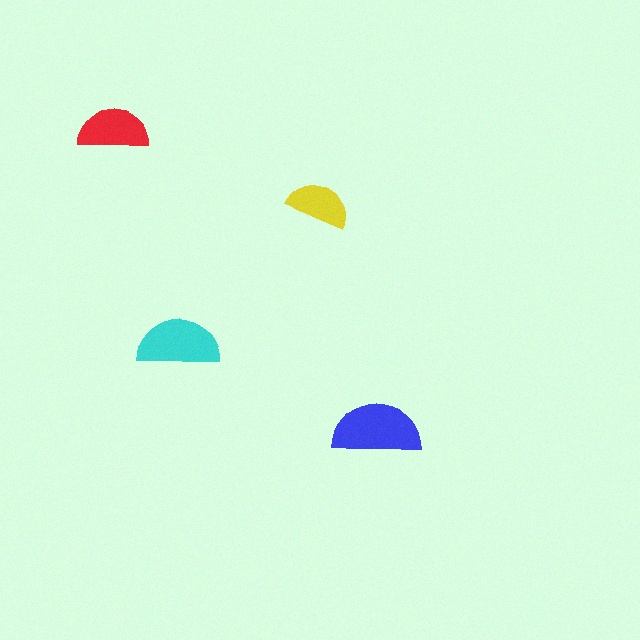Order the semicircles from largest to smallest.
the blue one, the cyan one, the red one, the yellow one.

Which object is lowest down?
The blue semicircle is bottommost.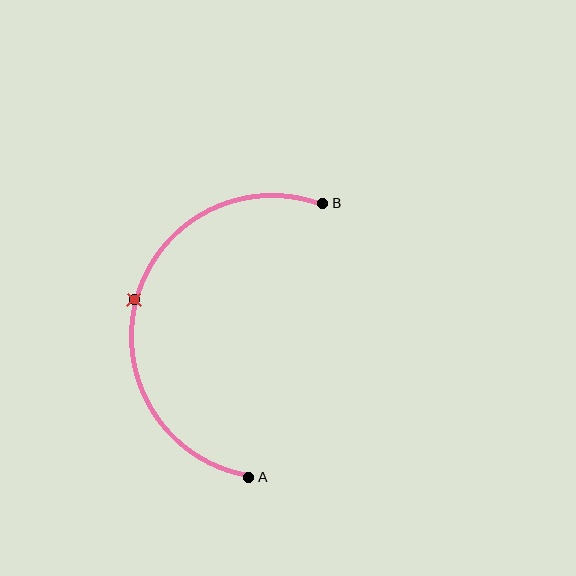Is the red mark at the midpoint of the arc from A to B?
Yes. The red mark lies on the arc at equal arc-length from both A and B — it is the arc midpoint.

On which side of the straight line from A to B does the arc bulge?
The arc bulges to the left of the straight line connecting A and B.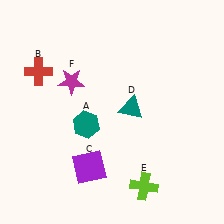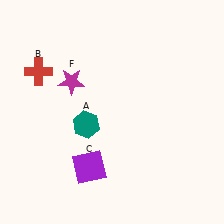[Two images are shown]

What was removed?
The lime cross (E), the teal triangle (D) were removed in Image 2.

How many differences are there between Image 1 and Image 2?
There are 2 differences between the two images.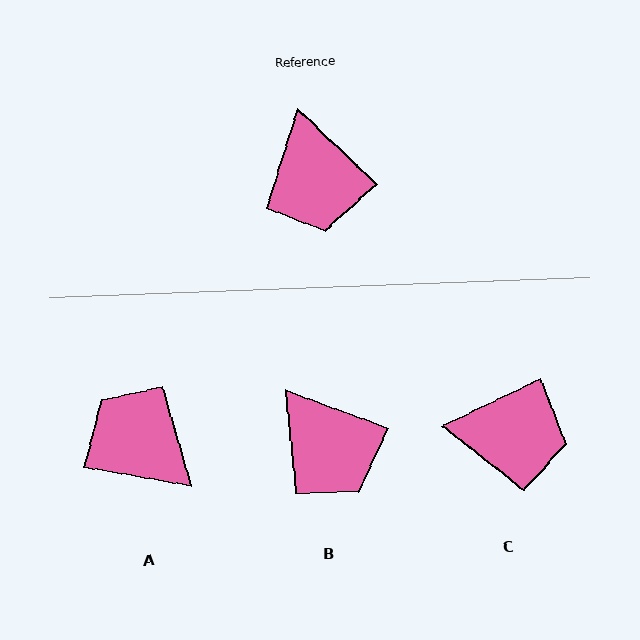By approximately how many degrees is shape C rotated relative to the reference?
Approximately 69 degrees counter-clockwise.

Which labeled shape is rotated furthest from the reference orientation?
A, about 147 degrees away.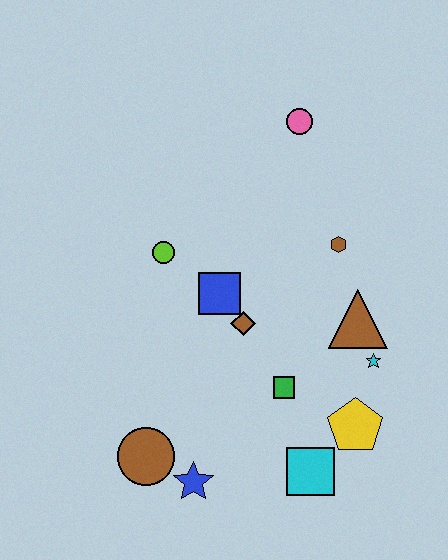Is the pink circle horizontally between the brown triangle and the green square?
Yes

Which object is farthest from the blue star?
The pink circle is farthest from the blue star.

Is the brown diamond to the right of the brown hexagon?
No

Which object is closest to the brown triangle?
The cyan star is closest to the brown triangle.